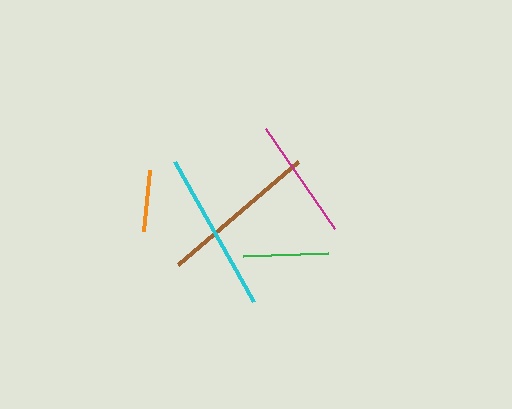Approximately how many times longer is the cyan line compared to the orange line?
The cyan line is approximately 2.6 times the length of the orange line.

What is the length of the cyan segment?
The cyan segment is approximately 161 pixels long.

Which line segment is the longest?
The cyan line is the longest at approximately 161 pixels.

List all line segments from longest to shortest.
From longest to shortest: cyan, brown, magenta, green, orange.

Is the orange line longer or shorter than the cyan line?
The cyan line is longer than the orange line.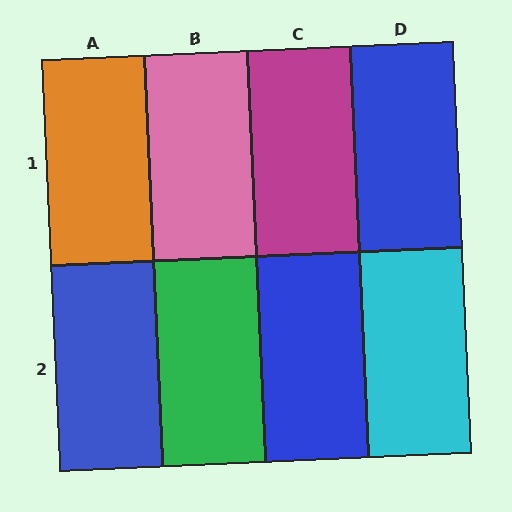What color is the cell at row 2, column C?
Blue.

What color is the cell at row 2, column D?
Cyan.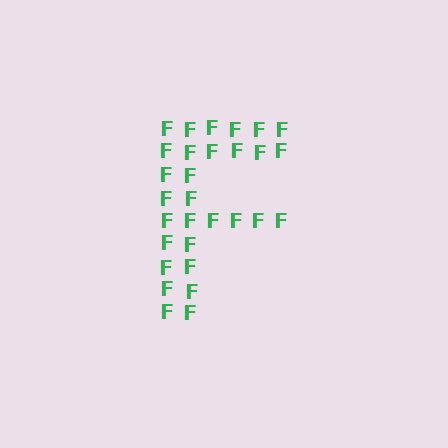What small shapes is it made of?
It is made of small letter F's.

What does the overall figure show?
The overall figure shows the letter F.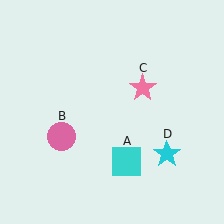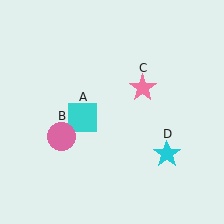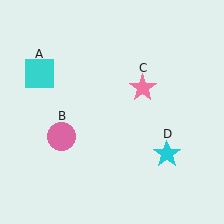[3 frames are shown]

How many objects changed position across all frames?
1 object changed position: cyan square (object A).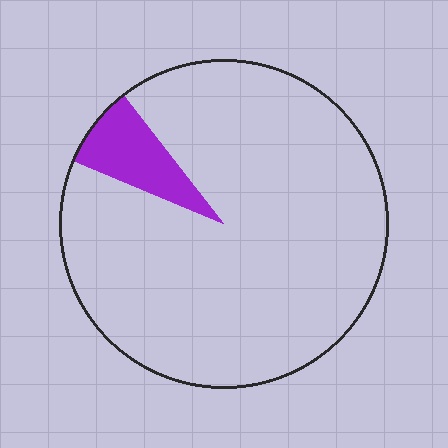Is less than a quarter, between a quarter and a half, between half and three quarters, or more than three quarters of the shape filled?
Less than a quarter.